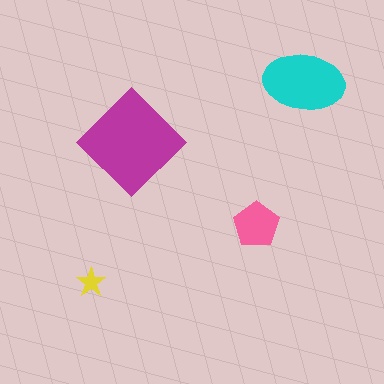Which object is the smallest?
The yellow star.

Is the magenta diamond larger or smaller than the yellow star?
Larger.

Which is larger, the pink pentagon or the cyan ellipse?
The cyan ellipse.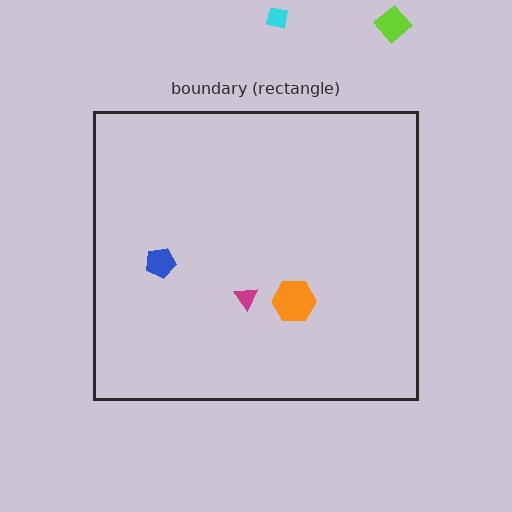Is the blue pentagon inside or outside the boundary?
Inside.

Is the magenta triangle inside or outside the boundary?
Inside.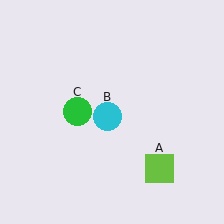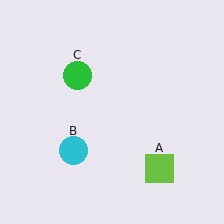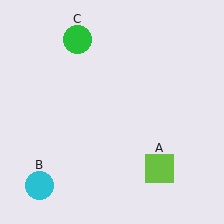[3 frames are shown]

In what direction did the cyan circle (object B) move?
The cyan circle (object B) moved down and to the left.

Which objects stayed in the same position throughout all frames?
Lime square (object A) remained stationary.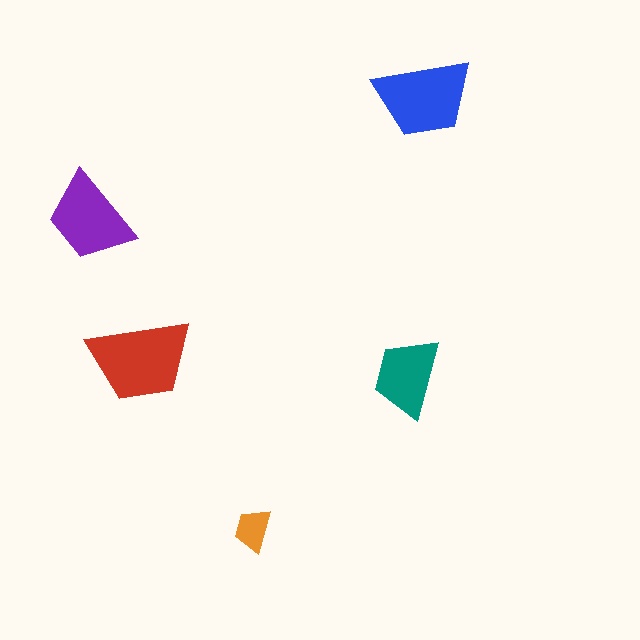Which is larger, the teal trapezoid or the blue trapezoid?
The blue one.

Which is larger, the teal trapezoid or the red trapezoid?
The red one.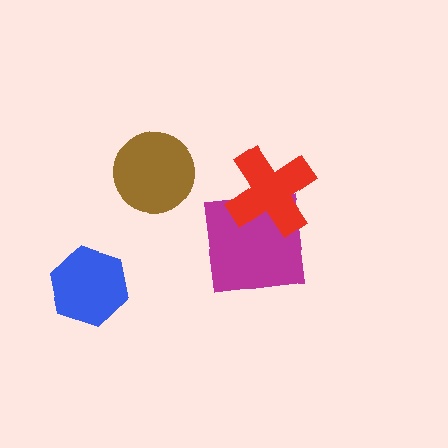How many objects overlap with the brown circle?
0 objects overlap with the brown circle.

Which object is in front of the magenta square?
The red cross is in front of the magenta square.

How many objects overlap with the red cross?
1 object overlaps with the red cross.